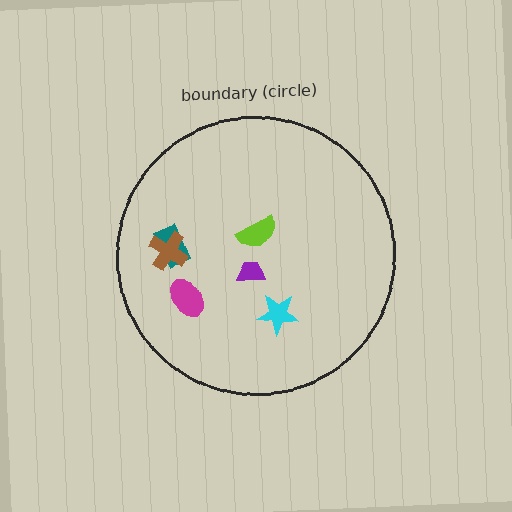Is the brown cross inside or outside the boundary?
Inside.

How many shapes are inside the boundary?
6 inside, 0 outside.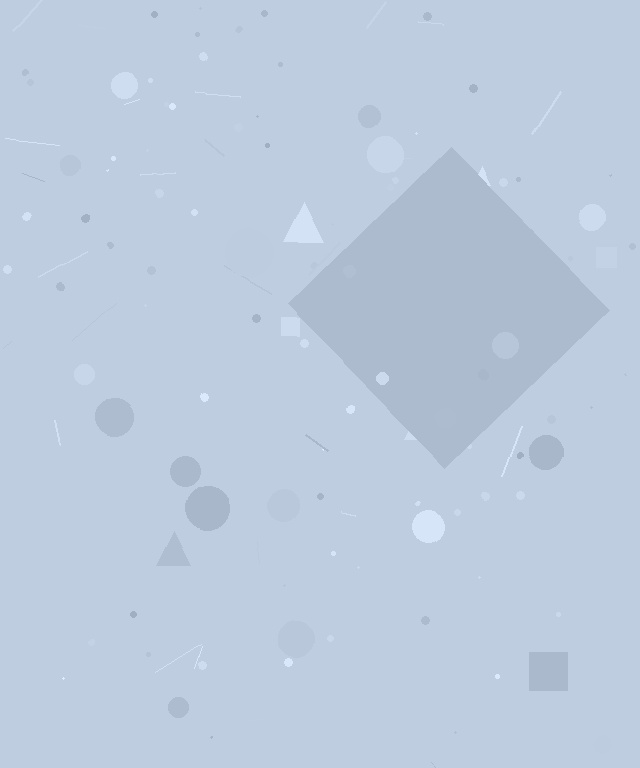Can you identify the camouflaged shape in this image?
The camouflaged shape is a diamond.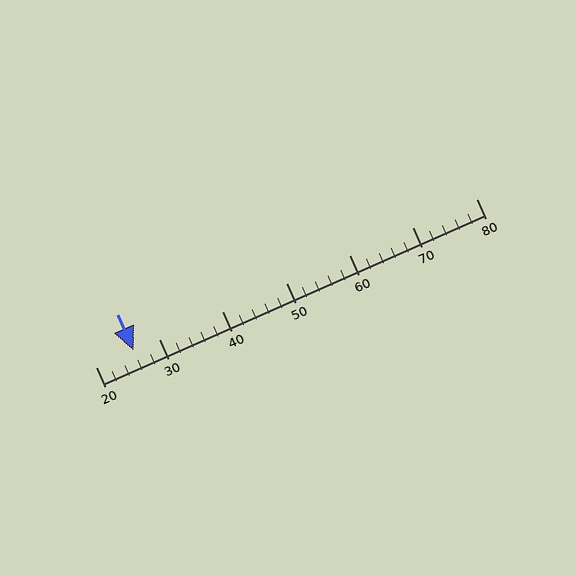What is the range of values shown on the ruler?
The ruler shows values from 20 to 80.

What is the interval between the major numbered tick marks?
The major tick marks are spaced 10 units apart.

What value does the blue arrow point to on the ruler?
The blue arrow points to approximately 26.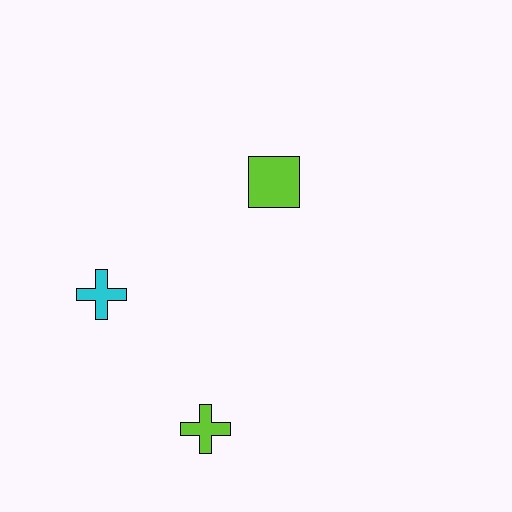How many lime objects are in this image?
There are 2 lime objects.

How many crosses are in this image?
There are 2 crosses.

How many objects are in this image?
There are 3 objects.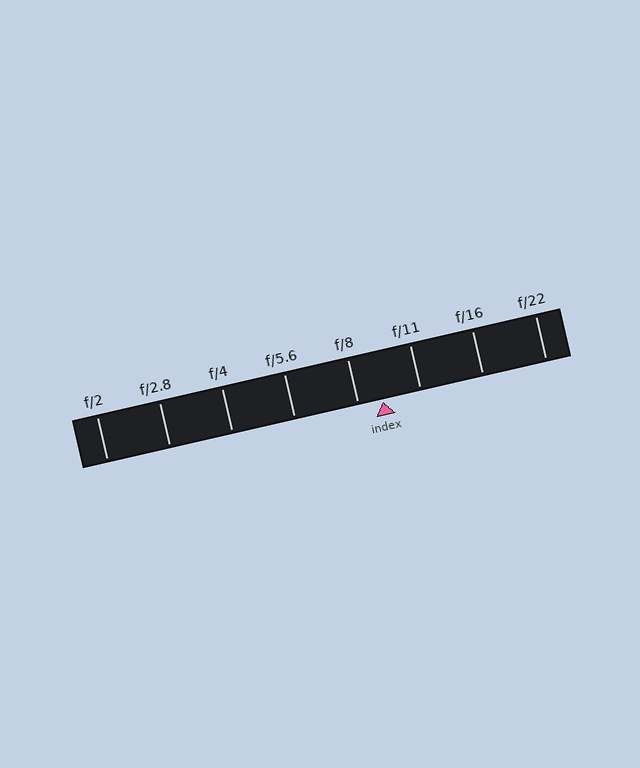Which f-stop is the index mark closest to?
The index mark is closest to f/8.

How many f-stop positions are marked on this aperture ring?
There are 8 f-stop positions marked.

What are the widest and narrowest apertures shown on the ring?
The widest aperture shown is f/2 and the narrowest is f/22.